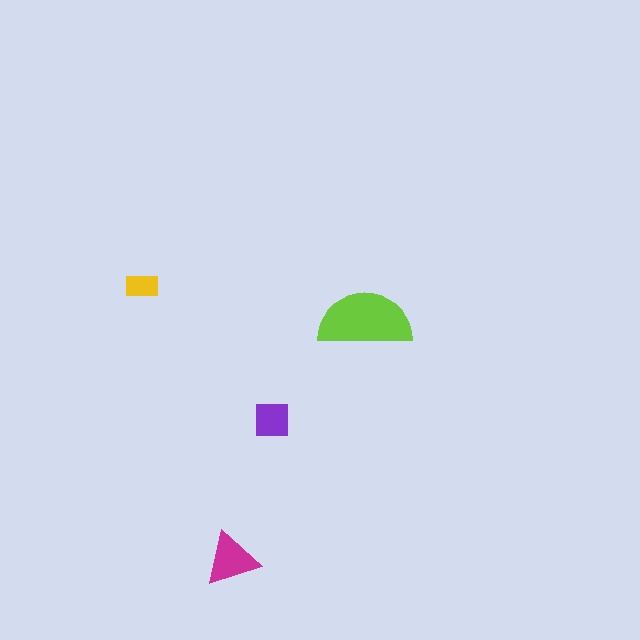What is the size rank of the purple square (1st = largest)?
3rd.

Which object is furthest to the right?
The lime semicircle is rightmost.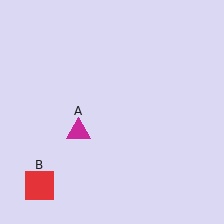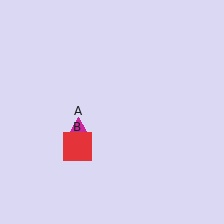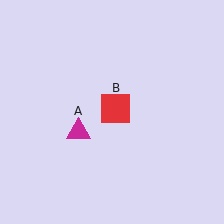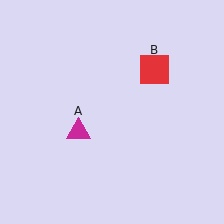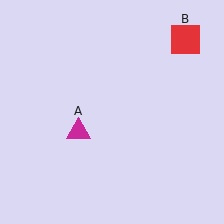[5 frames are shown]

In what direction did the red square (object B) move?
The red square (object B) moved up and to the right.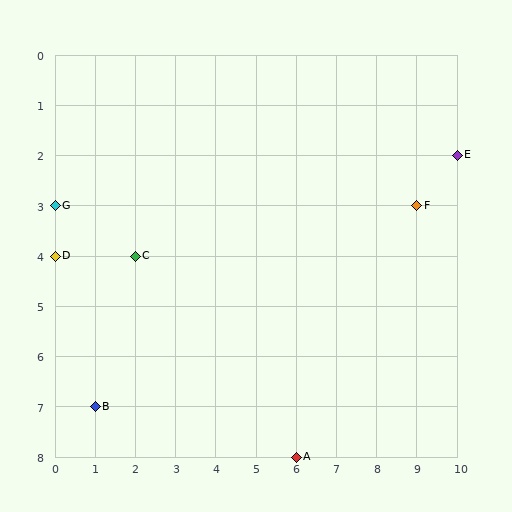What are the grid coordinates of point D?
Point D is at grid coordinates (0, 4).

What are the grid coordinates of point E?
Point E is at grid coordinates (10, 2).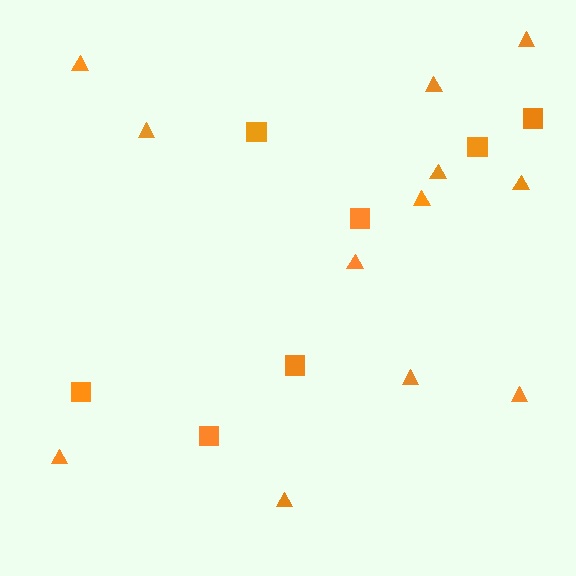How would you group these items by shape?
There are 2 groups: one group of squares (7) and one group of triangles (12).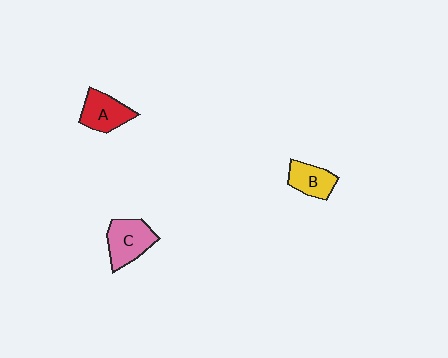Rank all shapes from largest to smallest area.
From largest to smallest: C (pink), A (red), B (yellow).